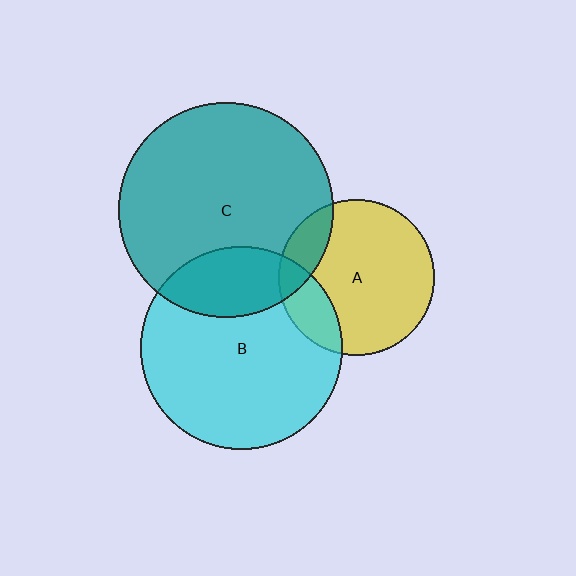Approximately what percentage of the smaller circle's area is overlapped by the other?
Approximately 20%.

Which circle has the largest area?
Circle C (teal).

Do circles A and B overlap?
Yes.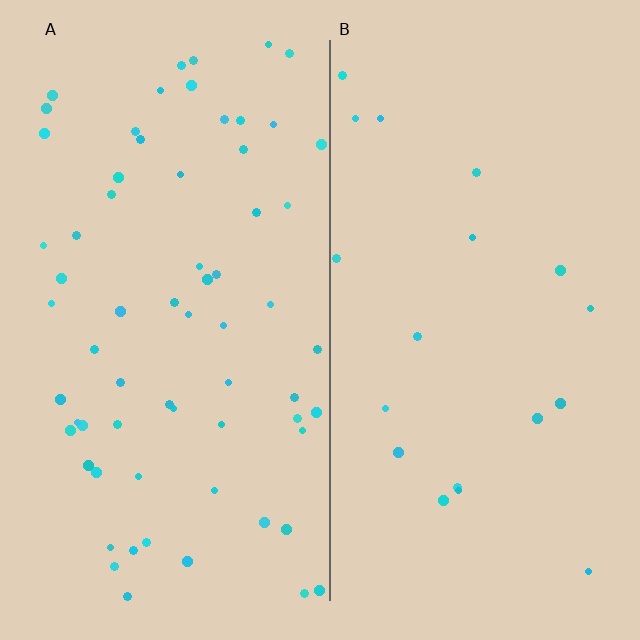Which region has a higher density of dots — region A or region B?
A (the left).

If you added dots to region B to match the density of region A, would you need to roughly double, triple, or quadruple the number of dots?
Approximately triple.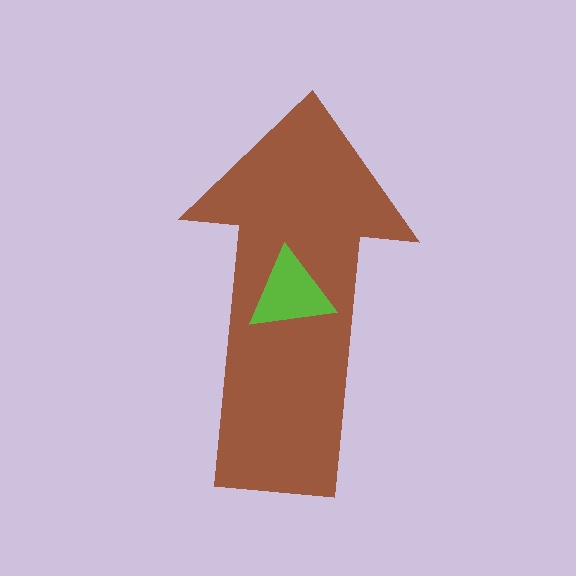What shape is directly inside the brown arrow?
The lime triangle.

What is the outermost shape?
The brown arrow.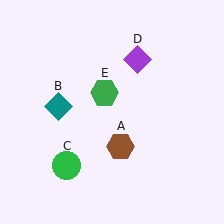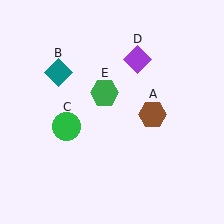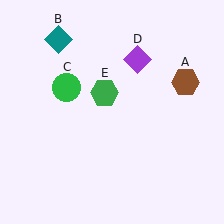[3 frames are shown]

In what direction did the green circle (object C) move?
The green circle (object C) moved up.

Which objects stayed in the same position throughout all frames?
Purple diamond (object D) and green hexagon (object E) remained stationary.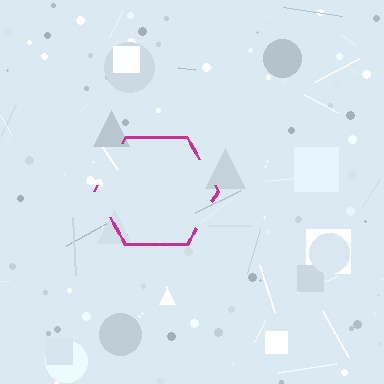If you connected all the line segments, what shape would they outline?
They would outline a hexagon.